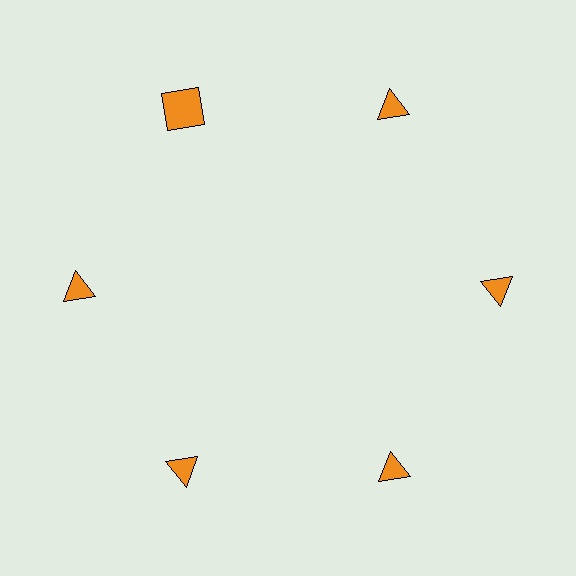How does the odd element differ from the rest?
It has a different shape: square instead of triangle.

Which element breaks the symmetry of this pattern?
The orange square at roughly the 11 o'clock position breaks the symmetry. All other shapes are orange triangles.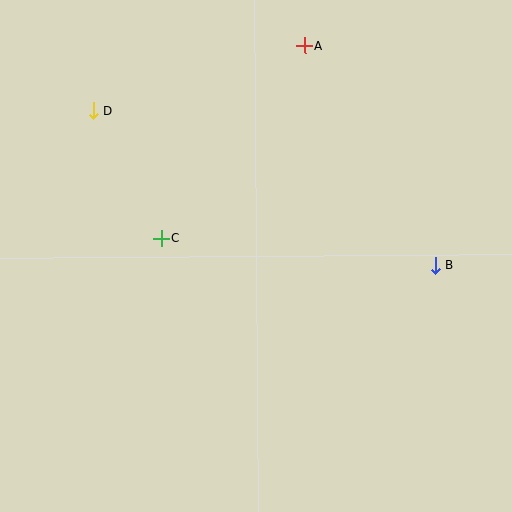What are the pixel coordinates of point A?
Point A is at (305, 45).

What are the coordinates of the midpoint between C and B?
The midpoint between C and B is at (298, 251).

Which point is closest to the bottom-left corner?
Point C is closest to the bottom-left corner.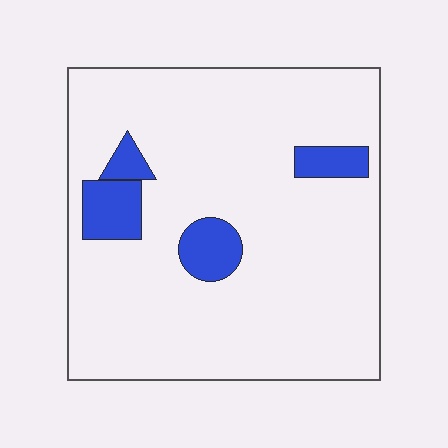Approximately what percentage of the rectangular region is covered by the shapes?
Approximately 10%.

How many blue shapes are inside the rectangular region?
4.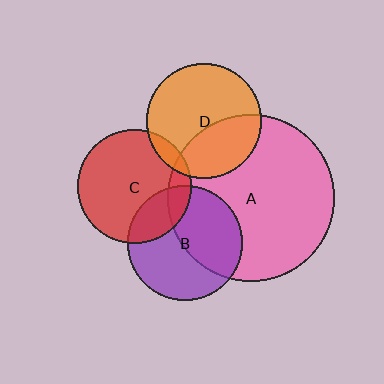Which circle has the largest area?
Circle A (pink).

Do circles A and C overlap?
Yes.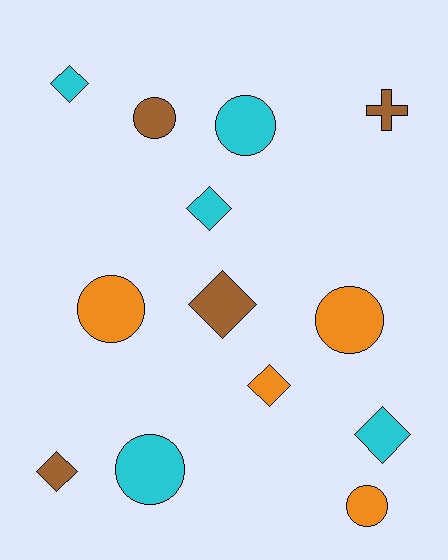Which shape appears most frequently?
Circle, with 6 objects.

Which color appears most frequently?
Cyan, with 5 objects.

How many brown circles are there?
There is 1 brown circle.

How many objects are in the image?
There are 13 objects.